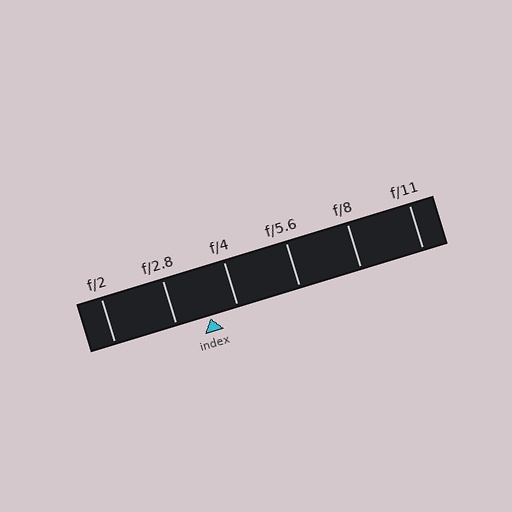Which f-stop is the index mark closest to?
The index mark is closest to f/4.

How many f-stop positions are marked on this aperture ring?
There are 6 f-stop positions marked.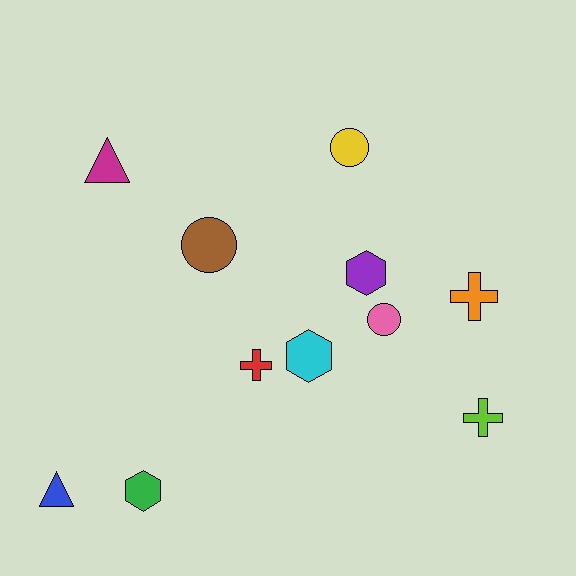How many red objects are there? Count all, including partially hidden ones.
There is 1 red object.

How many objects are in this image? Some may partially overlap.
There are 11 objects.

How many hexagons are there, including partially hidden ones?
There are 3 hexagons.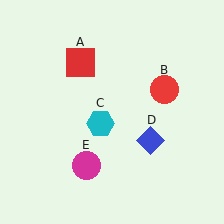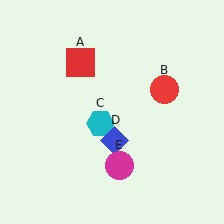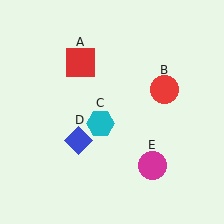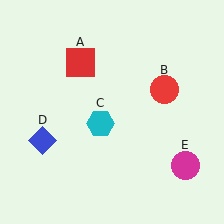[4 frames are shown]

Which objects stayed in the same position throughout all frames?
Red square (object A) and red circle (object B) and cyan hexagon (object C) remained stationary.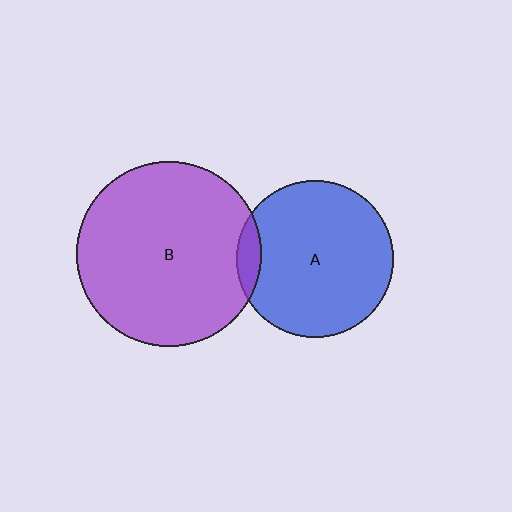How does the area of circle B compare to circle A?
Approximately 1.4 times.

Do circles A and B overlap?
Yes.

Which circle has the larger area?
Circle B (purple).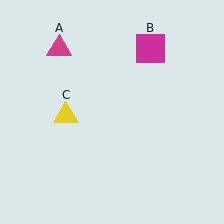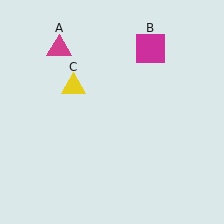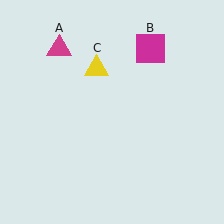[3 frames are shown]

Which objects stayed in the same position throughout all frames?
Magenta triangle (object A) and magenta square (object B) remained stationary.